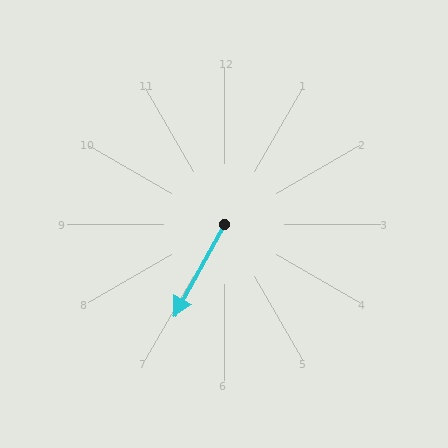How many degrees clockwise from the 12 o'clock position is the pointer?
Approximately 209 degrees.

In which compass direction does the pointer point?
Southwest.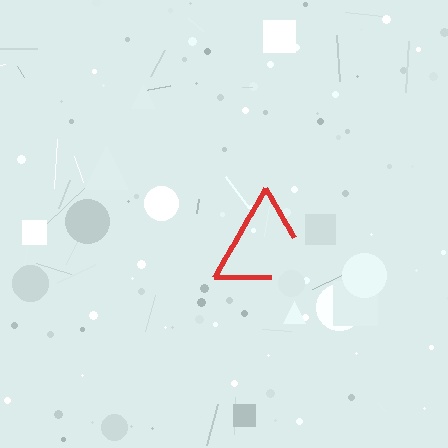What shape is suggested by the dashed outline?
The dashed outline suggests a triangle.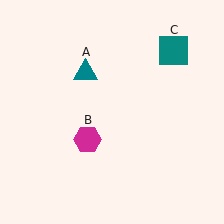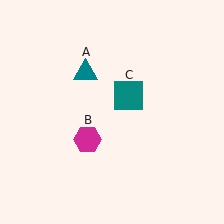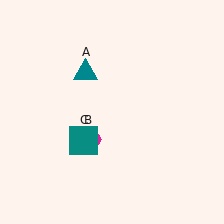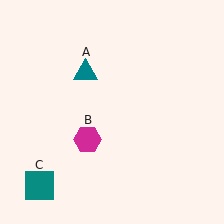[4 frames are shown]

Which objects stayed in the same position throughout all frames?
Teal triangle (object A) and magenta hexagon (object B) remained stationary.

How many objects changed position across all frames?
1 object changed position: teal square (object C).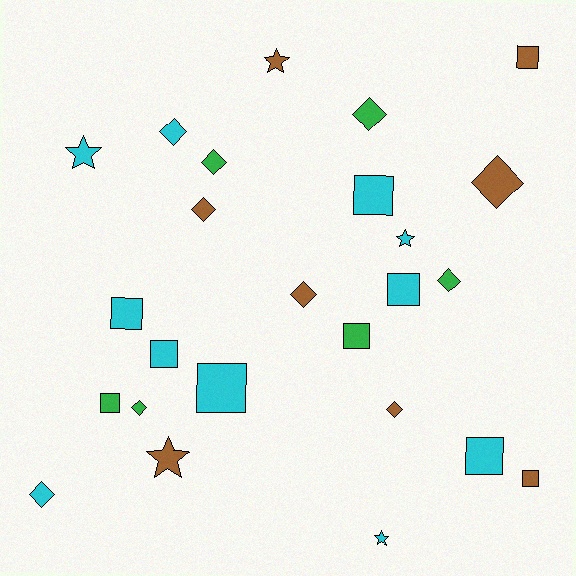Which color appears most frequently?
Cyan, with 11 objects.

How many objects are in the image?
There are 25 objects.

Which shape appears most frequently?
Square, with 10 objects.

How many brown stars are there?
There are 2 brown stars.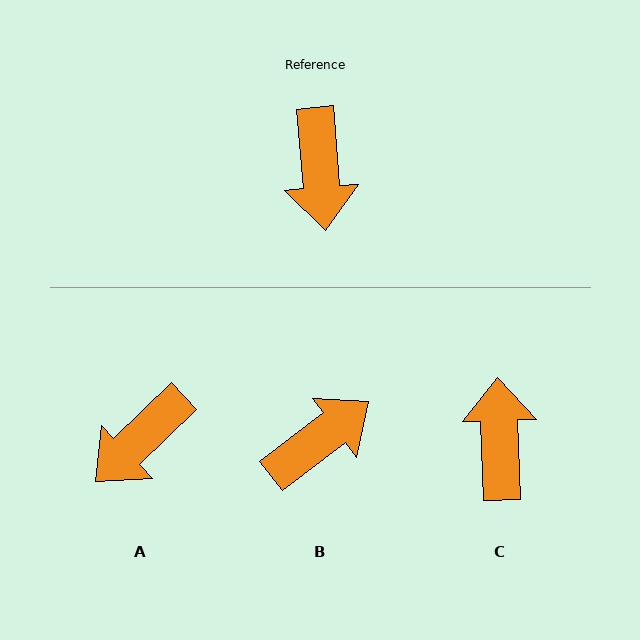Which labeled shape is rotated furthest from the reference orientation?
C, about 177 degrees away.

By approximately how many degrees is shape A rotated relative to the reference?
Approximately 51 degrees clockwise.